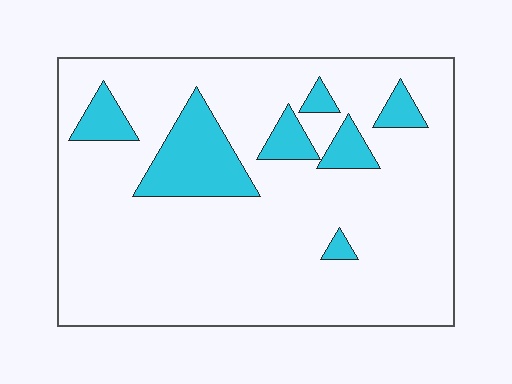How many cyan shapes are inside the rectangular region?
7.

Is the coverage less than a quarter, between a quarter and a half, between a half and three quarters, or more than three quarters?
Less than a quarter.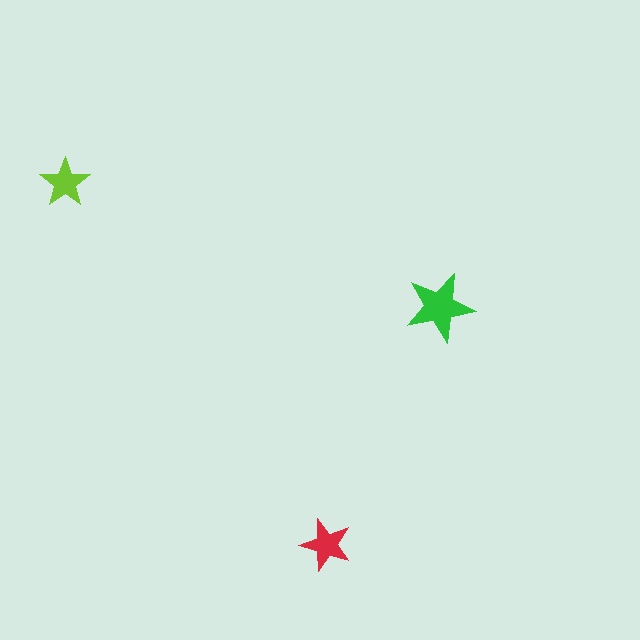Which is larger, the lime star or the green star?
The green one.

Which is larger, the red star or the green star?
The green one.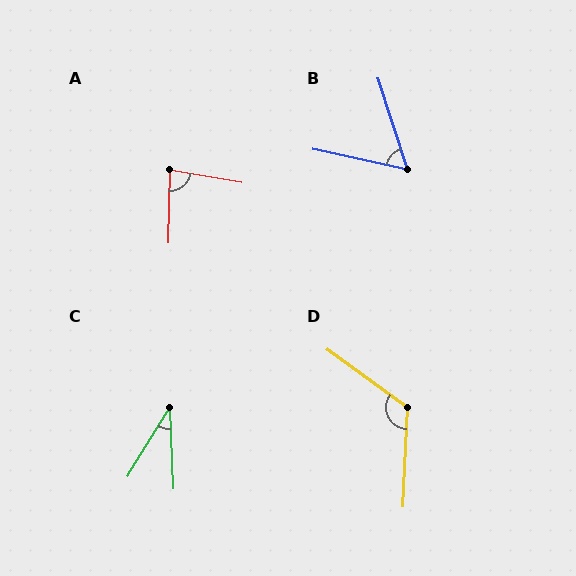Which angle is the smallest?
C, at approximately 34 degrees.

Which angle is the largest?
D, at approximately 124 degrees.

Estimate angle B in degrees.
Approximately 60 degrees.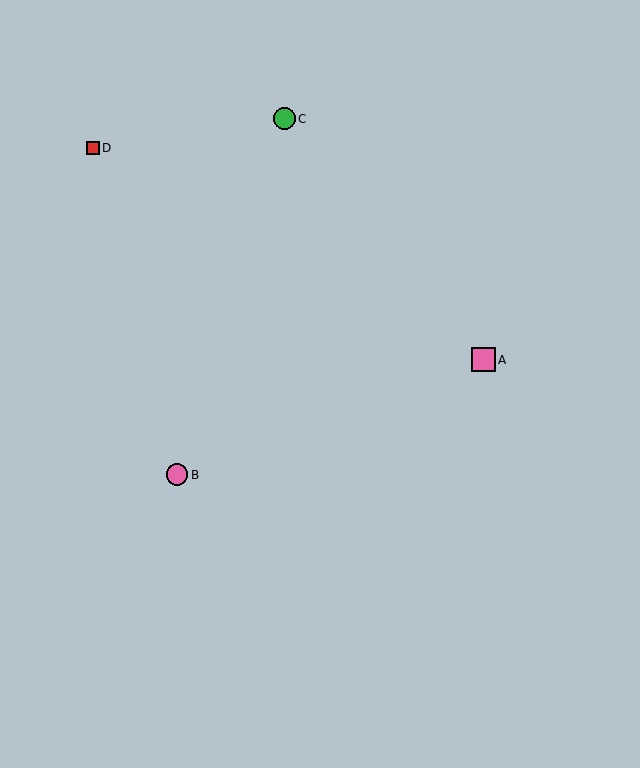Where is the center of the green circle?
The center of the green circle is at (285, 119).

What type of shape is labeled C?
Shape C is a green circle.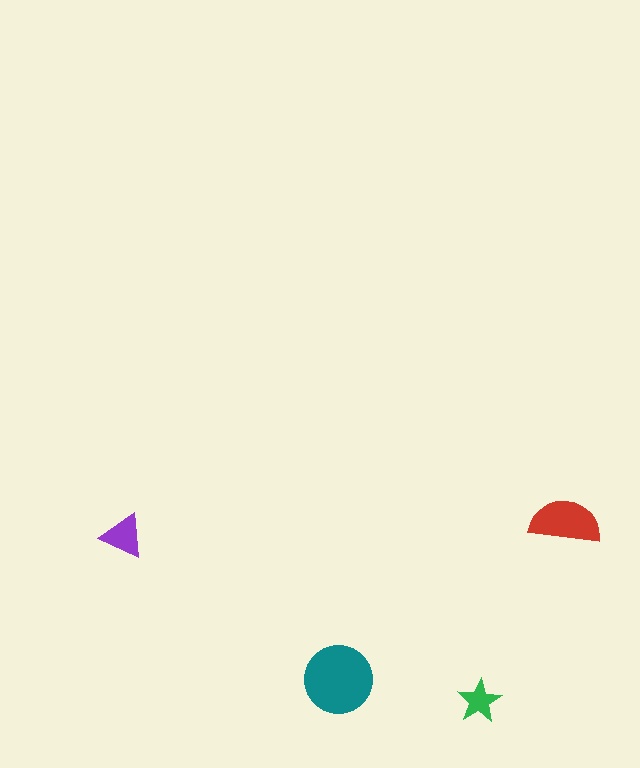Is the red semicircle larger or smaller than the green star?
Larger.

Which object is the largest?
The teal circle.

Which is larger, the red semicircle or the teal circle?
The teal circle.